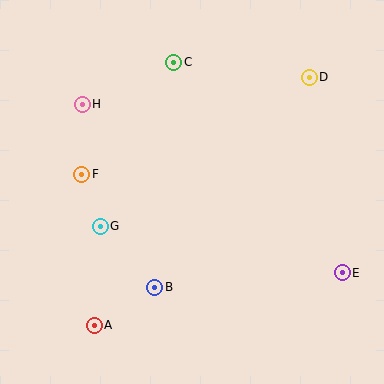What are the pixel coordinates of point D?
Point D is at (309, 77).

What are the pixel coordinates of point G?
Point G is at (100, 226).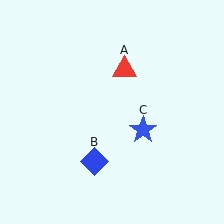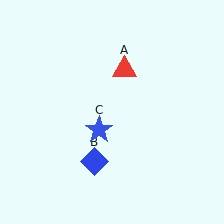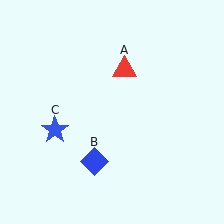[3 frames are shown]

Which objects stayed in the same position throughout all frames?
Red triangle (object A) and blue diamond (object B) remained stationary.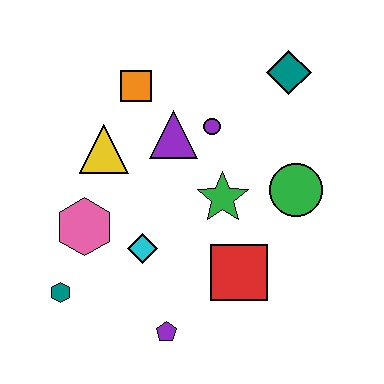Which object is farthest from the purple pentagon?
The teal diamond is farthest from the purple pentagon.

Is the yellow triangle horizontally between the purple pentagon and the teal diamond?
No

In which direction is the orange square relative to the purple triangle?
The orange square is above the purple triangle.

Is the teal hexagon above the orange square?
No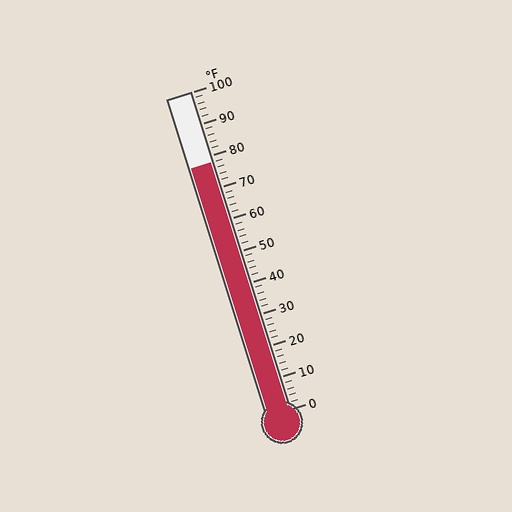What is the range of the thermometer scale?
The thermometer scale ranges from 0°F to 100°F.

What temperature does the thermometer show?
The thermometer shows approximately 78°F.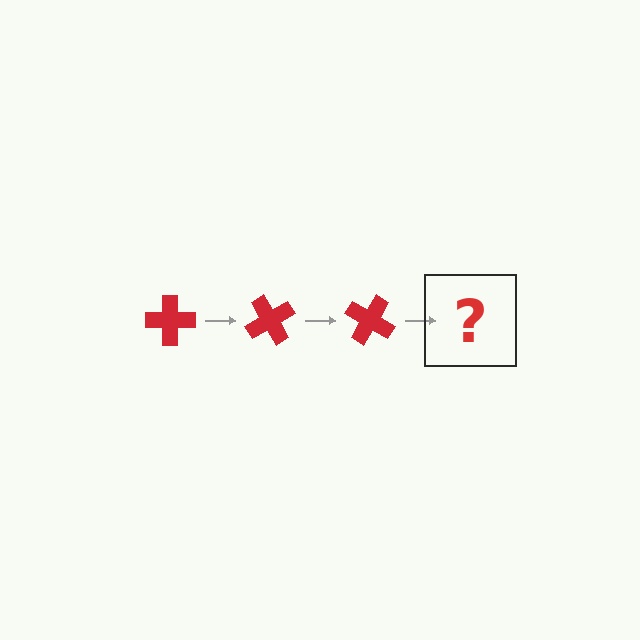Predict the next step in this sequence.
The next step is a red cross rotated 180 degrees.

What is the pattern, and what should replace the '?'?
The pattern is that the cross rotates 60 degrees each step. The '?' should be a red cross rotated 180 degrees.